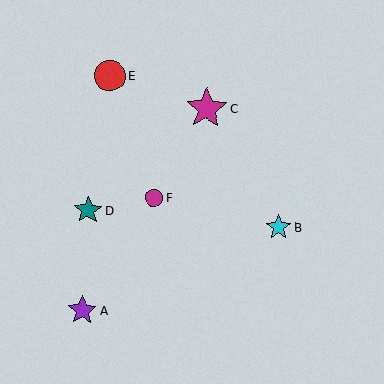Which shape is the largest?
The magenta star (labeled C) is the largest.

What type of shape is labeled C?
Shape C is a magenta star.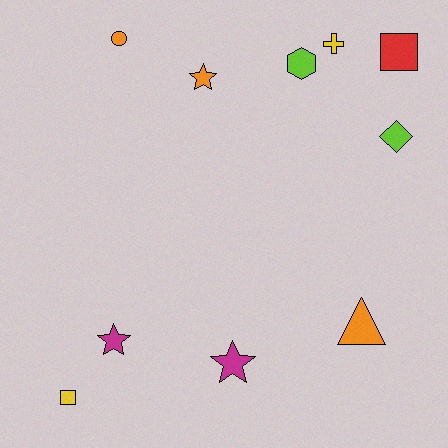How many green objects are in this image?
There are no green objects.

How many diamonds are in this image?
There is 1 diamond.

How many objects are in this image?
There are 10 objects.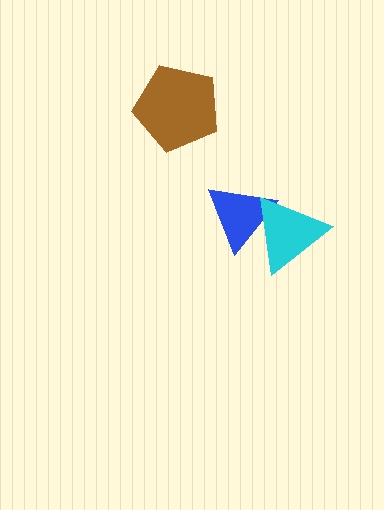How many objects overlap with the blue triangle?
1 object overlaps with the blue triangle.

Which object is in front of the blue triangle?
The cyan triangle is in front of the blue triangle.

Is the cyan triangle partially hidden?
No, no other shape covers it.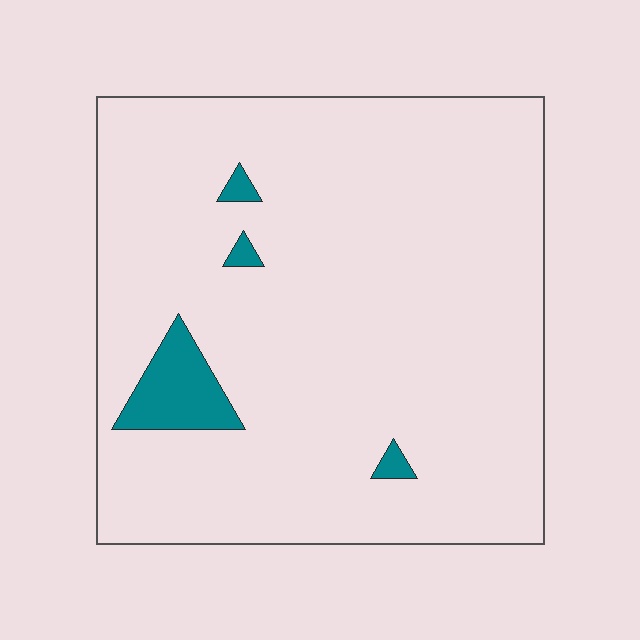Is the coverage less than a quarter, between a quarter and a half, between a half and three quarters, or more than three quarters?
Less than a quarter.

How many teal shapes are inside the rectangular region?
4.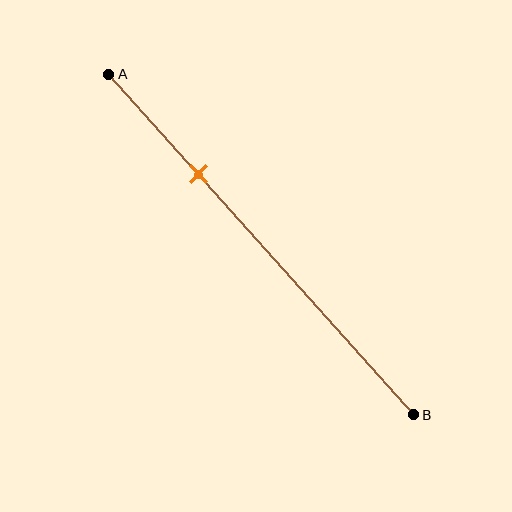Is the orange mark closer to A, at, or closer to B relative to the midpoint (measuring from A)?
The orange mark is closer to point A than the midpoint of segment AB.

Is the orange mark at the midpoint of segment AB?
No, the mark is at about 30% from A, not at the 50% midpoint.